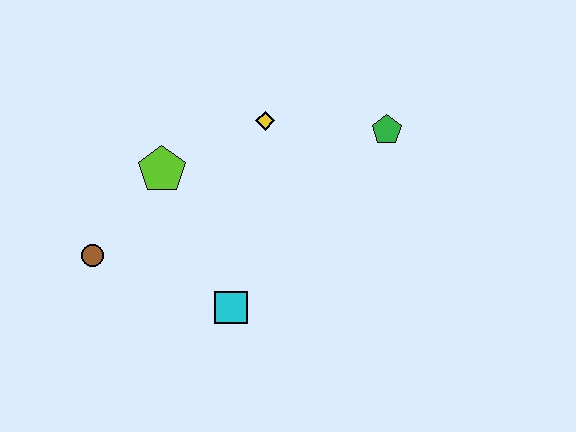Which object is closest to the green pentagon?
The yellow diamond is closest to the green pentagon.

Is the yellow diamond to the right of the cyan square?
Yes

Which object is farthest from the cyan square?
The green pentagon is farthest from the cyan square.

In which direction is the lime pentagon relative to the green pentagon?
The lime pentagon is to the left of the green pentagon.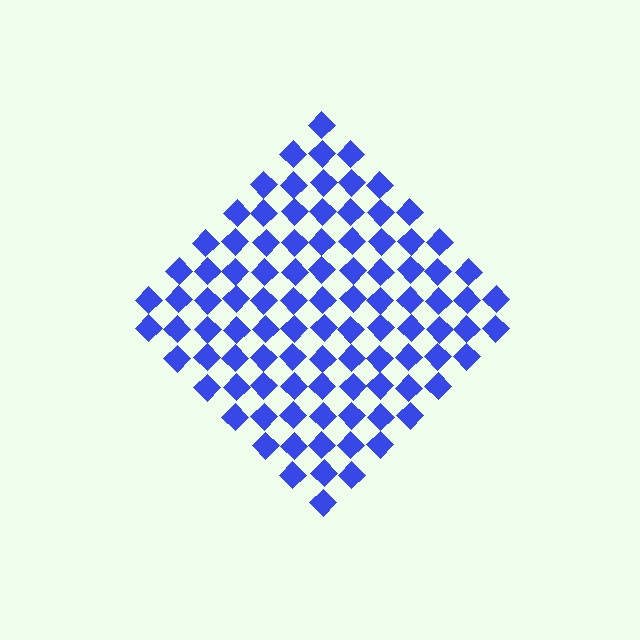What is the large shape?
The large shape is a diamond.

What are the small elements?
The small elements are diamonds.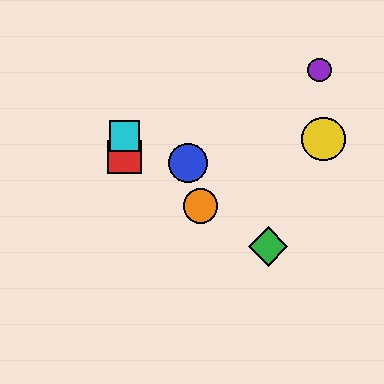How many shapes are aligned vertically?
2 shapes (the red square, the cyan square) are aligned vertically.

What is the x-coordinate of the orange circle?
The orange circle is at x≈201.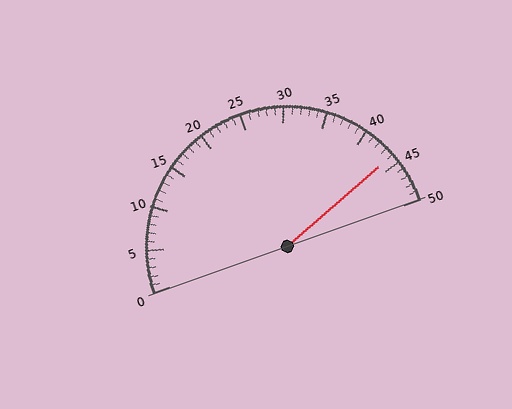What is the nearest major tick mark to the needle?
The nearest major tick mark is 45.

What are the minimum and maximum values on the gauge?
The gauge ranges from 0 to 50.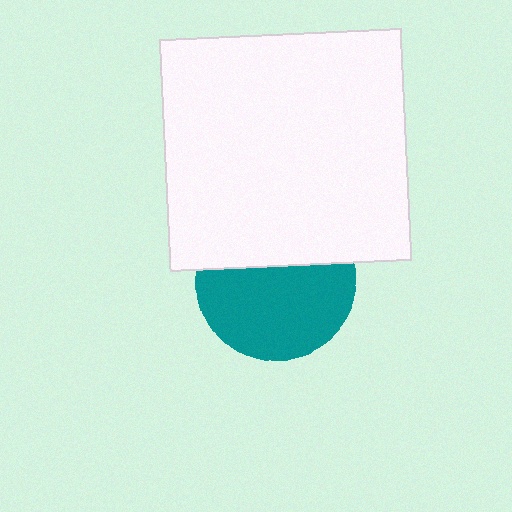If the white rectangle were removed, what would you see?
You would see the complete teal circle.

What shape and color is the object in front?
The object in front is a white rectangle.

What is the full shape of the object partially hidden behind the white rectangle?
The partially hidden object is a teal circle.